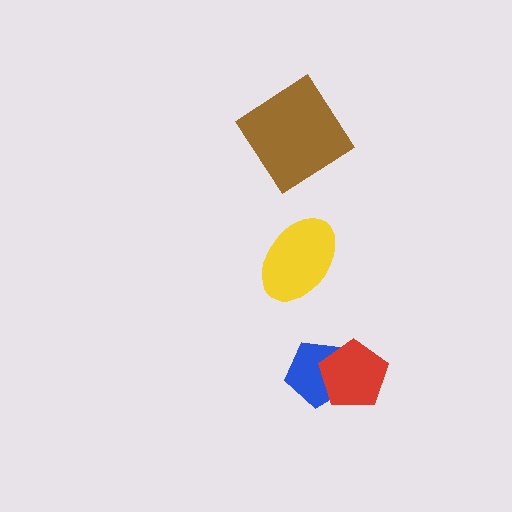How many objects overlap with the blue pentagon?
1 object overlaps with the blue pentagon.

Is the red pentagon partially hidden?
No, no other shape covers it.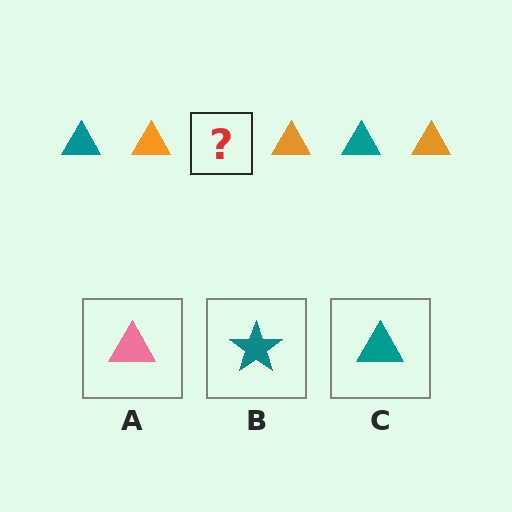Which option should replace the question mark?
Option C.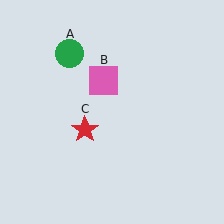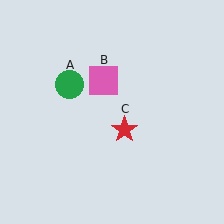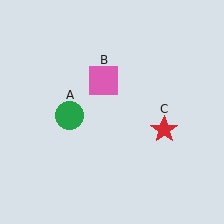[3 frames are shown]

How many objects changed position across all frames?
2 objects changed position: green circle (object A), red star (object C).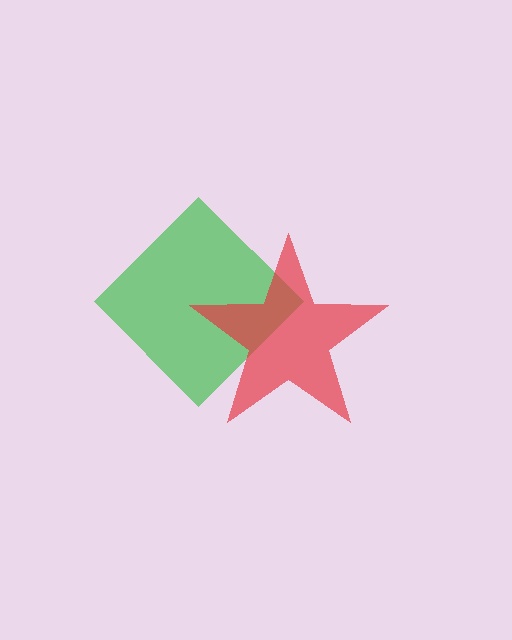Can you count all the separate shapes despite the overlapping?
Yes, there are 2 separate shapes.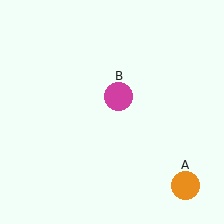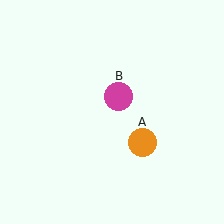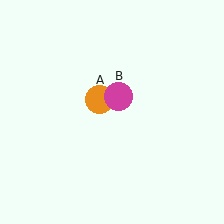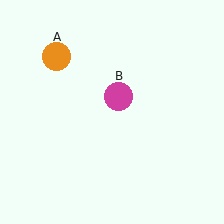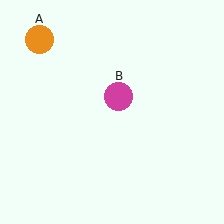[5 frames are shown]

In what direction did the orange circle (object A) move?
The orange circle (object A) moved up and to the left.